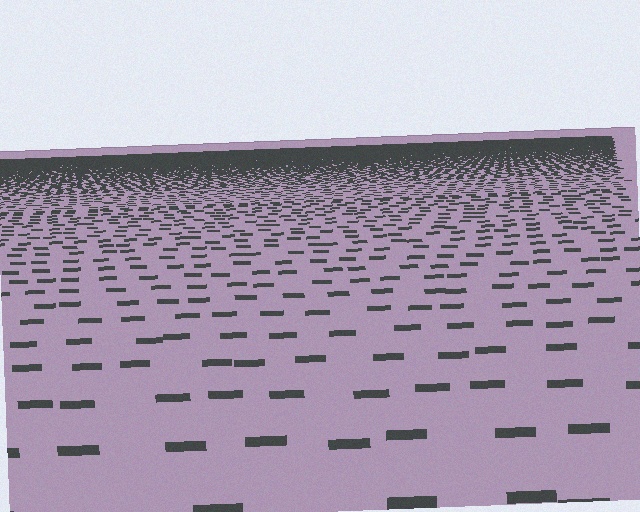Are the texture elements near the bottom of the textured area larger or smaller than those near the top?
Larger. Near the bottom, elements are closer to the viewer and appear at a bigger on-screen size.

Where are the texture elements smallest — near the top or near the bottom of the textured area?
Near the top.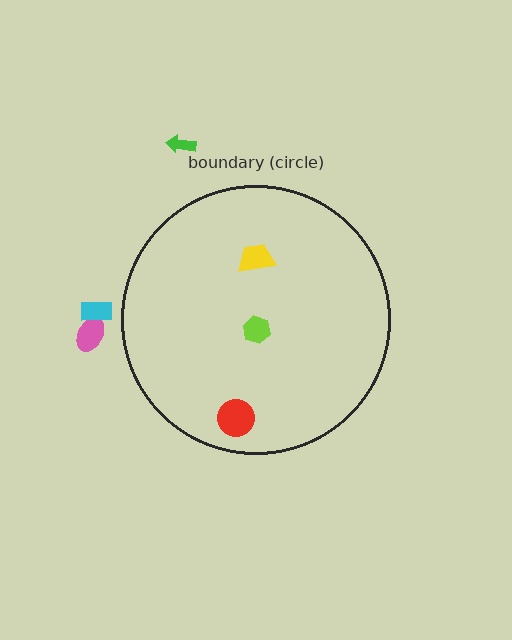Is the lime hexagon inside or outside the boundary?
Inside.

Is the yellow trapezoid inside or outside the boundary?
Inside.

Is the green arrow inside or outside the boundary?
Outside.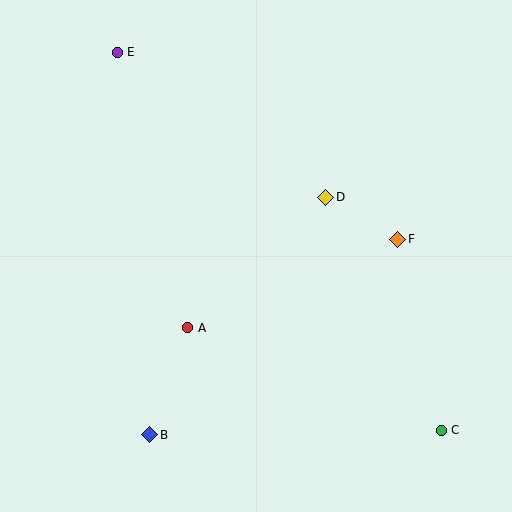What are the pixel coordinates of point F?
Point F is at (398, 239).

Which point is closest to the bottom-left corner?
Point B is closest to the bottom-left corner.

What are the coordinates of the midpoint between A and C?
The midpoint between A and C is at (315, 379).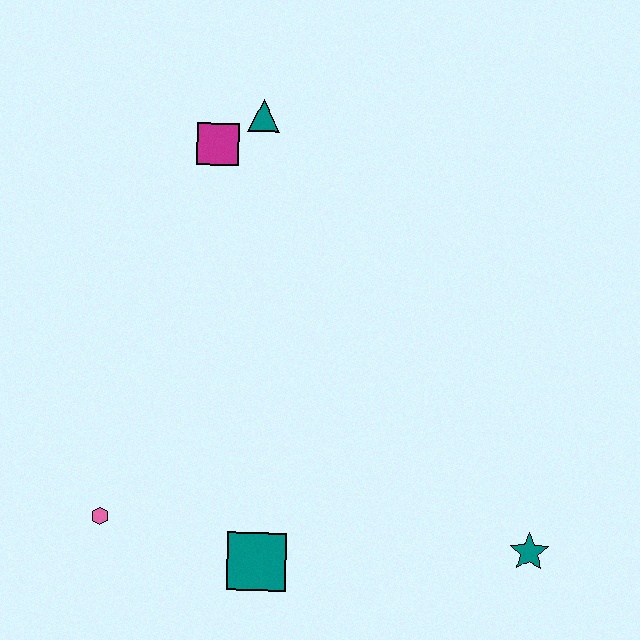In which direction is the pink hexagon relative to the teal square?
The pink hexagon is to the left of the teal square.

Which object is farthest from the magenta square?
The teal star is farthest from the magenta square.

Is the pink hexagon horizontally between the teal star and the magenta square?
No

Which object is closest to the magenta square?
The teal triangle is closest to the magenta square.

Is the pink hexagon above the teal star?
Yes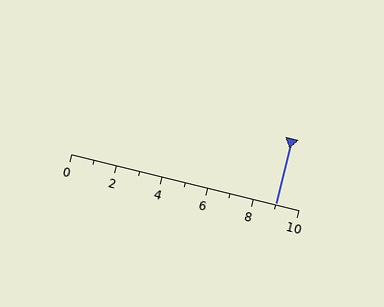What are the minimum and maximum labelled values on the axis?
The axis runs from 0 to 10.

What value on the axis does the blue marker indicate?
The marker indicates approximately 9.